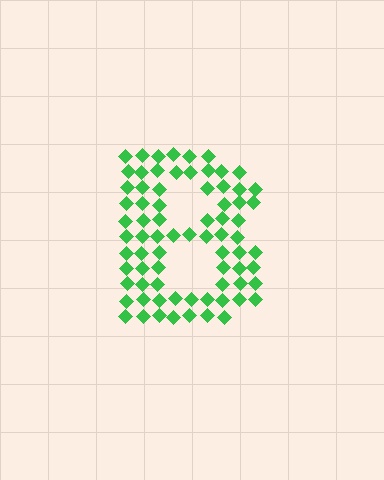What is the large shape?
The large shape is the letter B.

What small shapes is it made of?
It is made of small diamonds.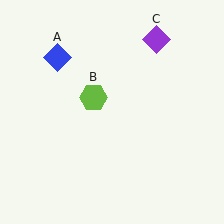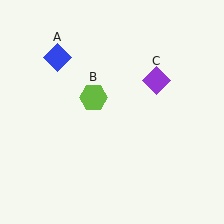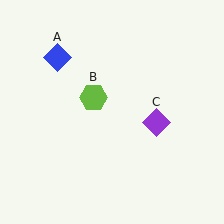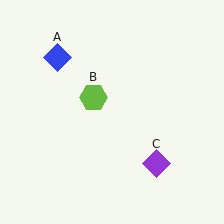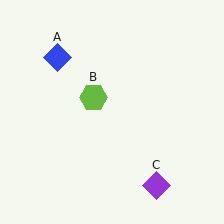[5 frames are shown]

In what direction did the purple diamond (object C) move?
The purple diamond (object C) moved down.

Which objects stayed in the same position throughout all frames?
Blue diamond (object A) and lime hexagon (object B) remained stationary.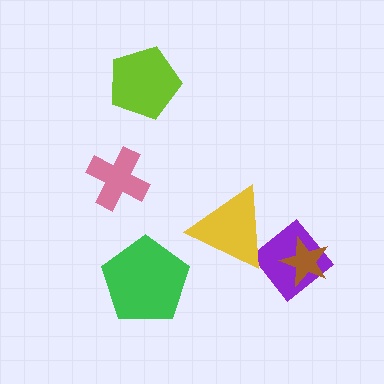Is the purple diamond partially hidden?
Yes, it is partially covered by another shape.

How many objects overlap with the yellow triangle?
1 object overlaps with the yellow triangle.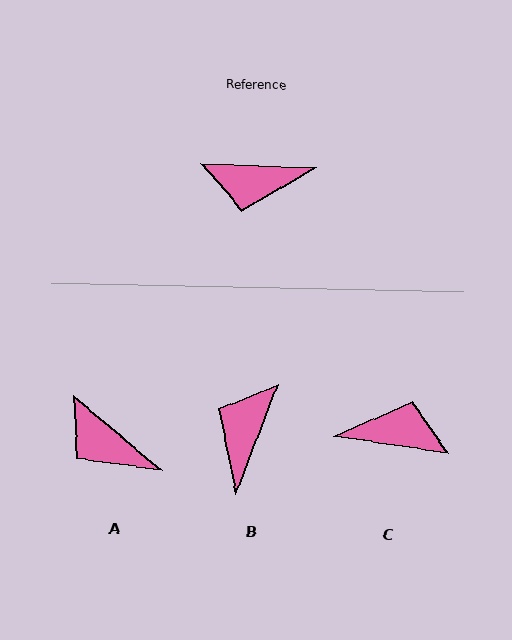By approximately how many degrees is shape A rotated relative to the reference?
Approximately 38 degrees clockwise.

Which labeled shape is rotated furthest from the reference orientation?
C, about 173 degrees away.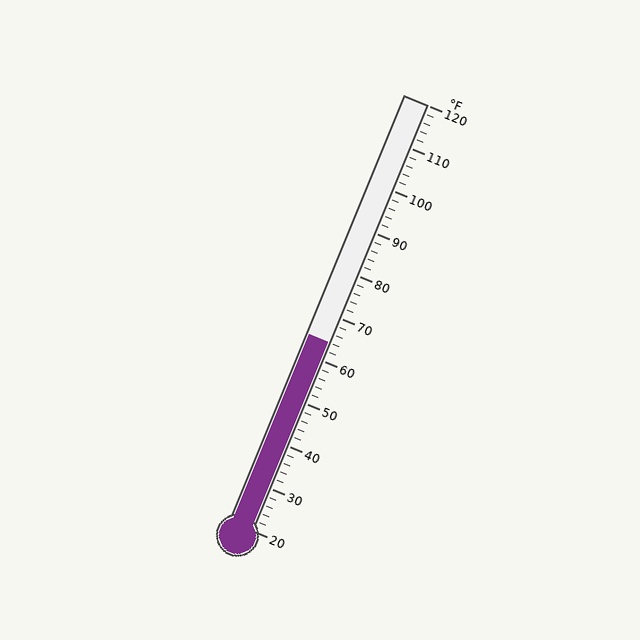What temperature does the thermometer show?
The thermometer shows approximately 64°F.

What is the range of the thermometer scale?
The thermometer scale ranges from 20°F to 120°F.